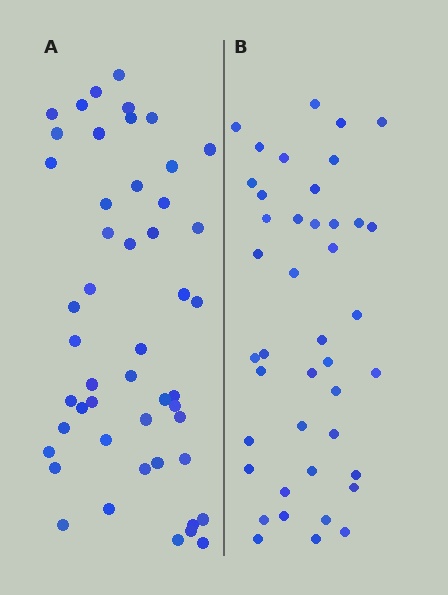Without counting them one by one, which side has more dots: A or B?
Region A (the left region) has more dots.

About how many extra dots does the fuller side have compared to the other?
Region A has roughly 8 or so more dots than region B.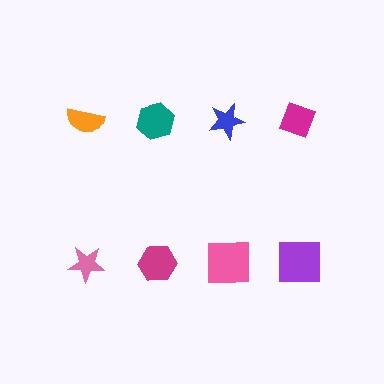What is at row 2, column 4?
A purple square.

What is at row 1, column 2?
A teal hexagon.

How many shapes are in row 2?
4 shapes.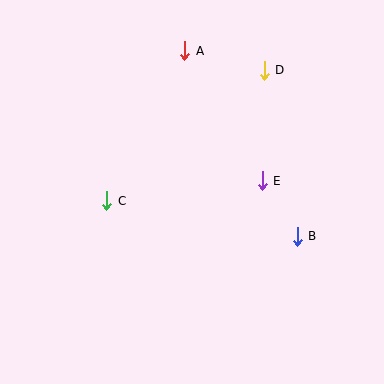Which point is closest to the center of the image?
Point E at (262, 181) is closest to the center.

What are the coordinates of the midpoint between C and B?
The midpoint between C and B is at (202, 218).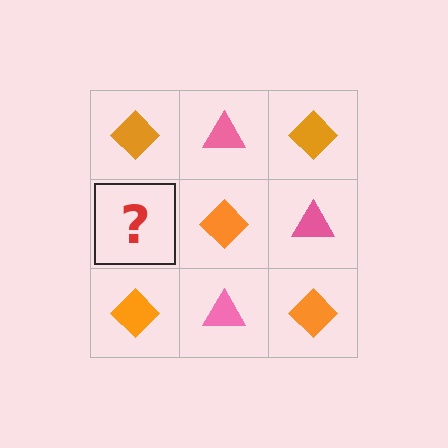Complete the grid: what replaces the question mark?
The question mark should be replaced with a pink triangle.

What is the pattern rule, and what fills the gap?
The rule is that it alternates orange diamond and pink triangle in a checkerboard pattern. The gap should be filled with a pink triangle.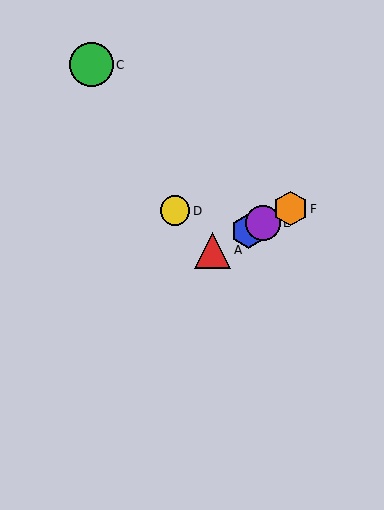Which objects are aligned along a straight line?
Objects A, B, E, F are aligned along a straight line.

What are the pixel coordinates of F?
Object F is at (290, 209).